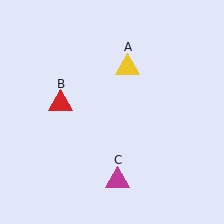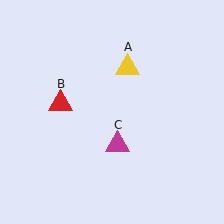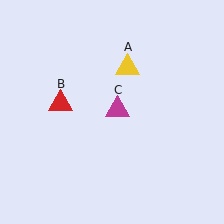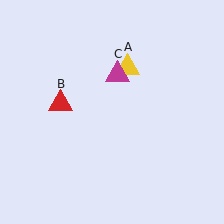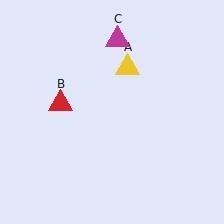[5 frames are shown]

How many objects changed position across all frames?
1 object changed position: magenta triangle (object C).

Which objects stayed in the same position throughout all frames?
Yellow triangle (object A) and red triangle (object B) remained stationary.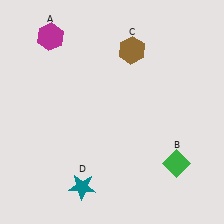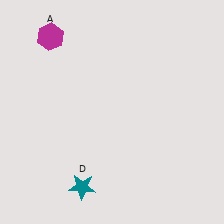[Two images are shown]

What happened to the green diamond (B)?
The green diamond (B) was removed in Image 2. It was in the bottom-right area of Image 1.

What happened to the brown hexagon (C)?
The brown hexagon (C) was removed in Image 2. It was in the top-right area of Image 1.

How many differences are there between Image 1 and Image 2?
There are 2 differences between the two images.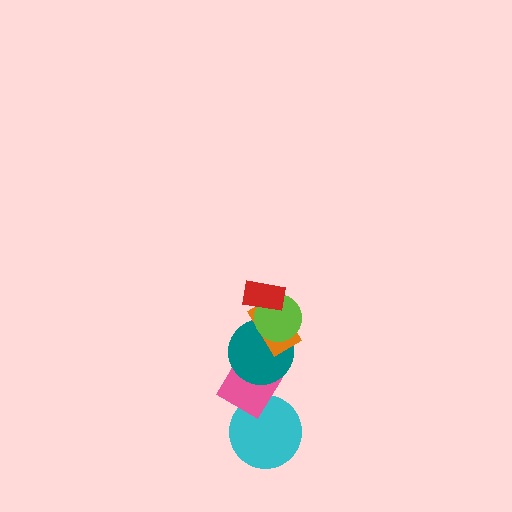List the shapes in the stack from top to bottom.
From top to bottom: the red rectangle, the lime circle, the orange rectangle, the teal circle, the pink diamond, the cyan circle.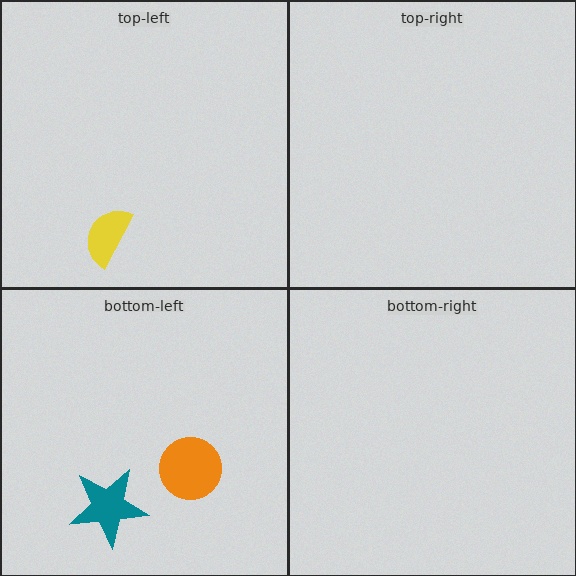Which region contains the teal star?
The bottom-left region.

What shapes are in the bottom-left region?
The teal star, the orange circle.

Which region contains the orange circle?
The bottom-left region.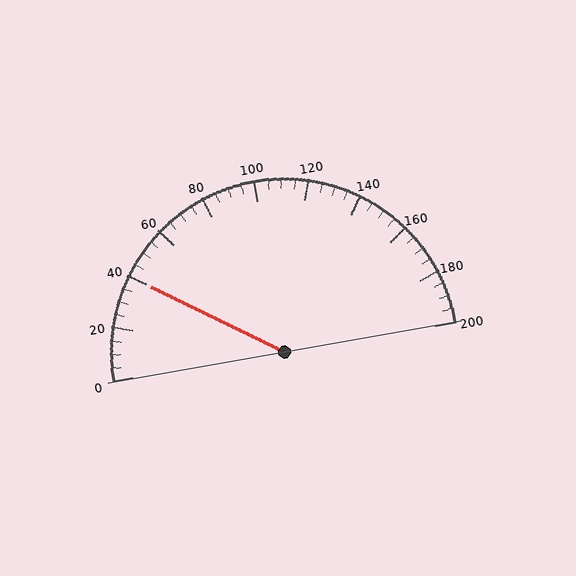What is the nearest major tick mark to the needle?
The nearest major tick mark is 40.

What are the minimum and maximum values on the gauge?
The gauge ranges from 0 to 200.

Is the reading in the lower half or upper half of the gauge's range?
The reading is in the lower half of the range (0 to 200).